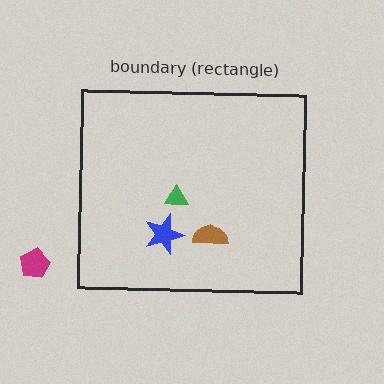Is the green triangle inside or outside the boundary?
Inside.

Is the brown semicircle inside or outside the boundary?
Inside.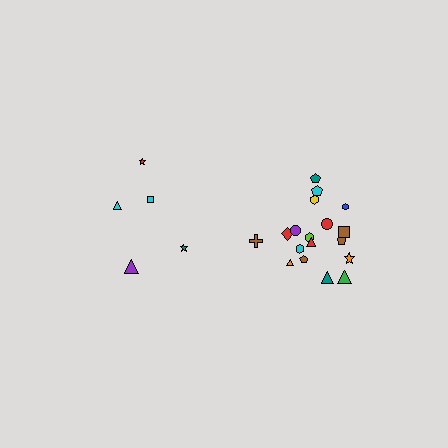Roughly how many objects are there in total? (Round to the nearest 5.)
Roughly 25 objects in total.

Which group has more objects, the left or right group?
The right group.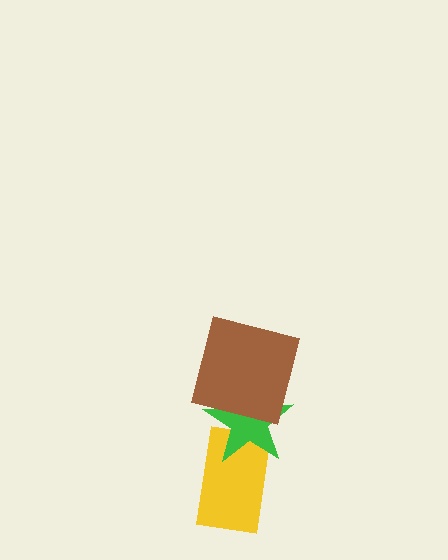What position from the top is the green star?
The green star is 2nd from the top.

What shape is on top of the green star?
The brown square is on top of the green star.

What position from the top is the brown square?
The brown square is 1st from the top.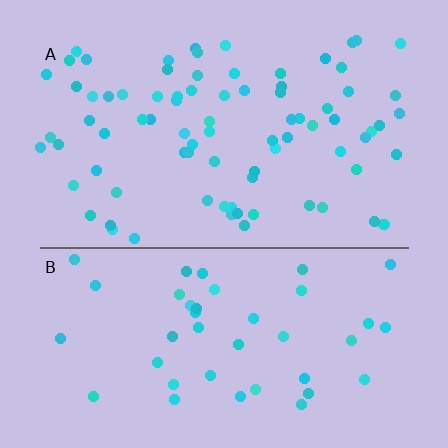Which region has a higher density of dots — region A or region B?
A (the top).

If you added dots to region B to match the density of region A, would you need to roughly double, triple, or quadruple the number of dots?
Approximately double.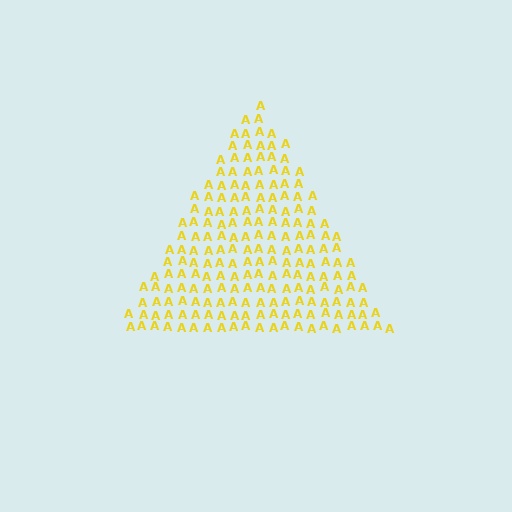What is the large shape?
The large shape is a triangle.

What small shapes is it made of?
It is made of small letter A's.